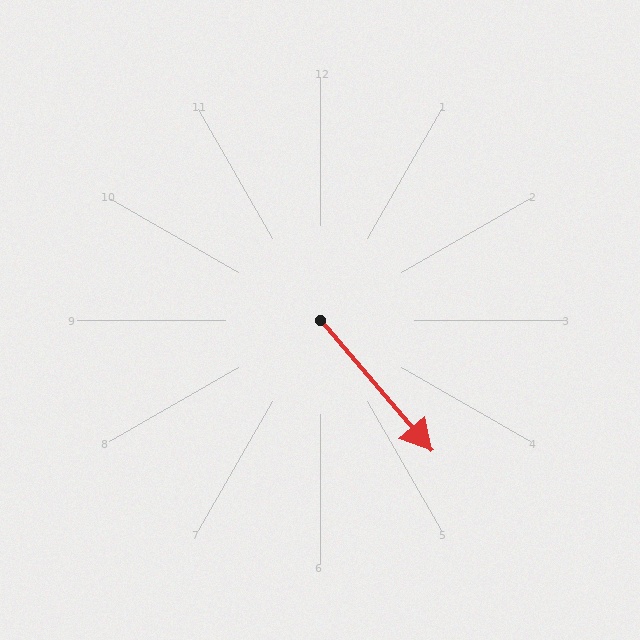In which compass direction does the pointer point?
Southeast.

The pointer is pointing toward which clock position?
Roughly 5 o'clock.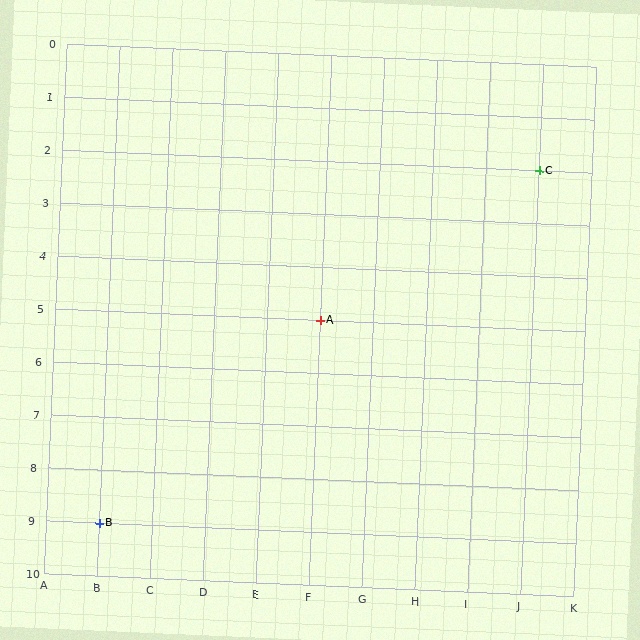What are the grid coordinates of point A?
Point A is at grid coordinates (F, 5).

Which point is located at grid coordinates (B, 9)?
Point B is at (B, 9).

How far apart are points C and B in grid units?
Points C and B are 8 columns and 7 rows apart (about 10.6 grid units diagonally).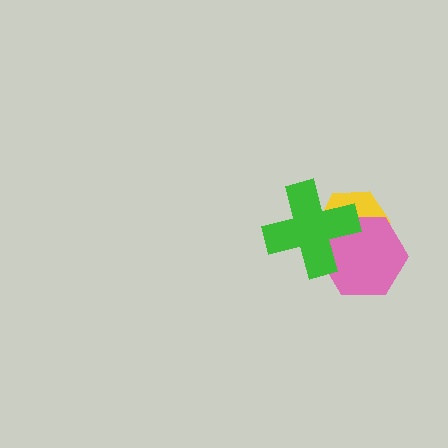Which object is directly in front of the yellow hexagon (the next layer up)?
The pink hexagon is directly in front of the yellow hexagon.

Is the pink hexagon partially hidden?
Yes, it is partially covered by another shape.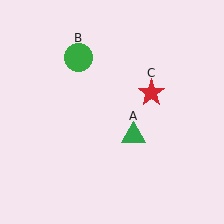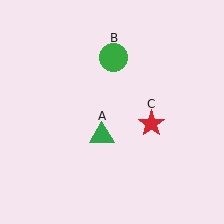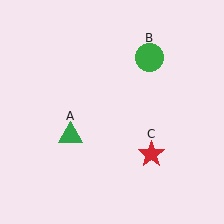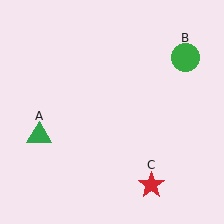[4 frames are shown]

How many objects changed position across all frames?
3 objects changed position: green triangle (object A), green circle (object B), red star (object C).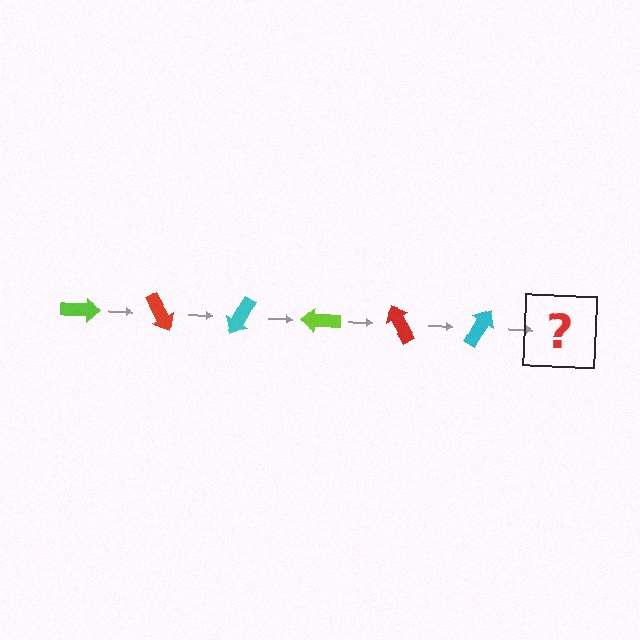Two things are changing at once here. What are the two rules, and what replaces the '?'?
The two rules are that it rotates 60 degrees each step and the color cycles through lime, red, and cyan. The '?' should be a lime arrow, rotated 360 degrees from the start.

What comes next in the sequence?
The next element should be a lime arrow, rotated 360 degrees from the start.